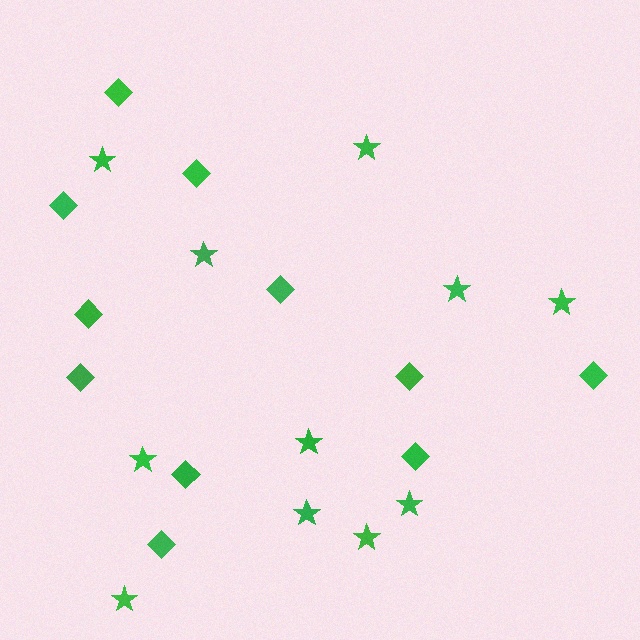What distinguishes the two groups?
There are 2 groups: one group of diamonds (11) and one group of stars (11).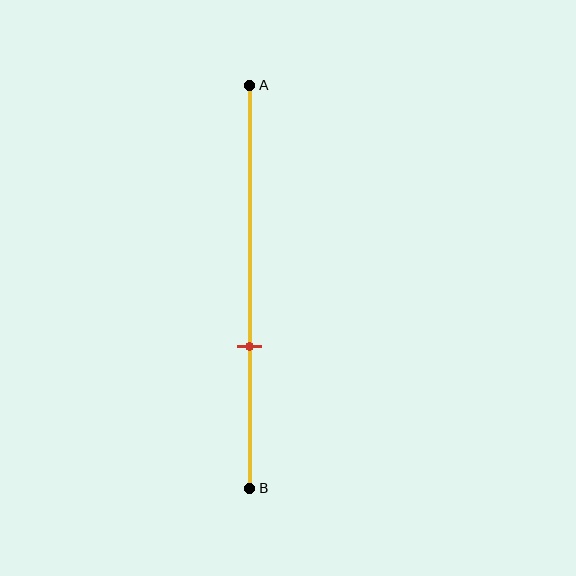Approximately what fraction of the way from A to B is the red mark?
The red mark is approximately 65% of the way from A to B.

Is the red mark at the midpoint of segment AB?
No, the mark is at about 65% from A, not at the 50% midpoint.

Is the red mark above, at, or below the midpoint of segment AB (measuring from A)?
The red mark is below the midpoint of segment AB.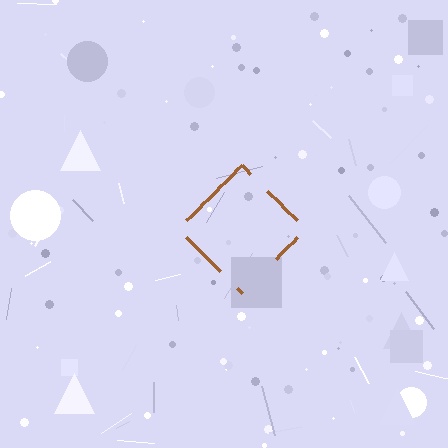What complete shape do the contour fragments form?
The contour fragments form a diamond.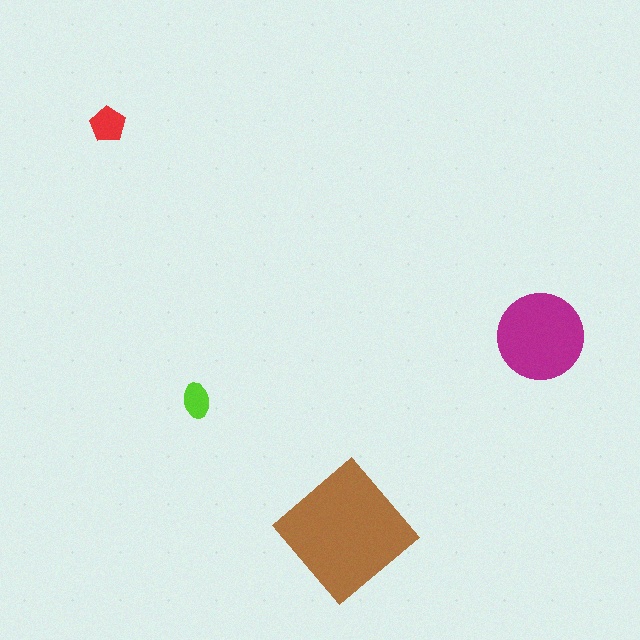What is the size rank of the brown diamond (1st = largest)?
1st.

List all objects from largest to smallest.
The brown diamond, the magenta circle, the red pentagon, the lime ellipse.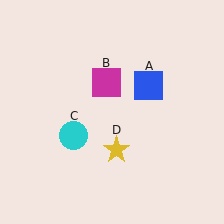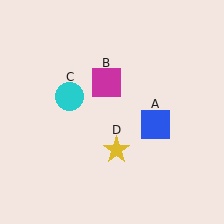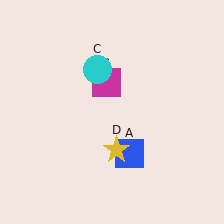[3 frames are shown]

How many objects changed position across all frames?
2 objects changed position: blue square (object A), cyan circle (object C).